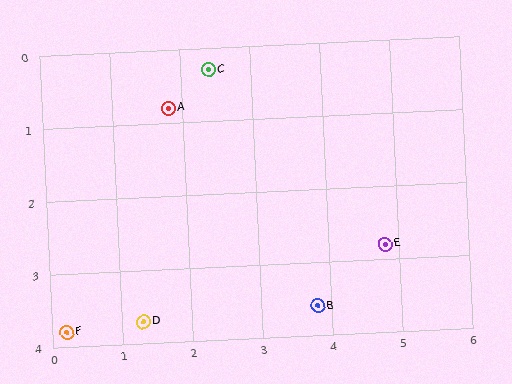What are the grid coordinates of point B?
Point B is at approximately (3.8, 3.6).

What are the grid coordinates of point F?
Point F is at approximately (0.2, 3.8).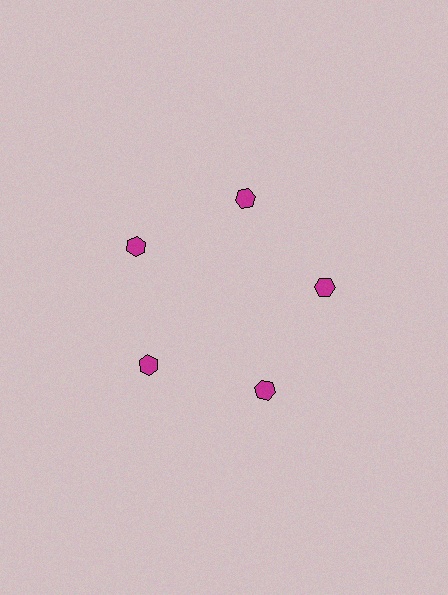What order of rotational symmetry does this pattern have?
This pattern has 5-fold rotational symmetry.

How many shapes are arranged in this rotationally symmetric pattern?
There are 5 shapes, arranged in 5 groups of 1.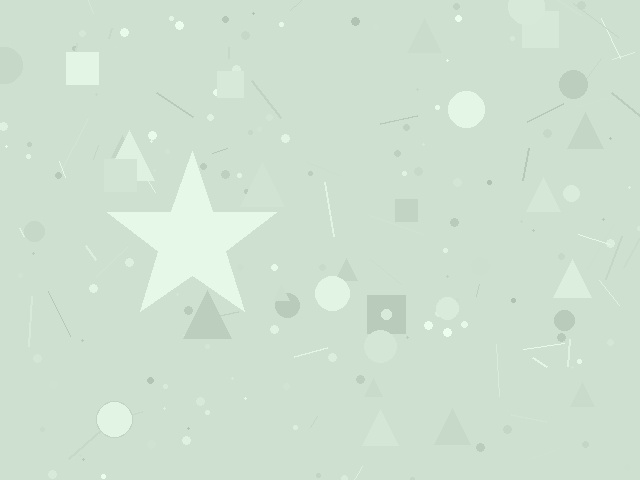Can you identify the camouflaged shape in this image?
The camouflaged shape is a star.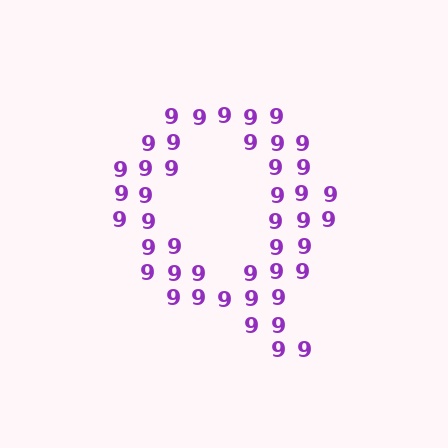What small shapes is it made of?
It is made of small digit 9's.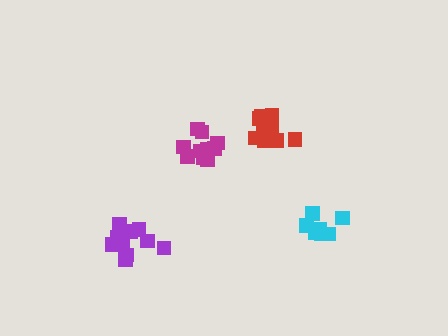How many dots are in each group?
Group 1: 12 dots, Group 2: 10 dots, Group 3: 10 dots, Group 4: 7 dots (39 total).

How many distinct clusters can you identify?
There are 4 distinct clusters.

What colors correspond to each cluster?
The clusters are colored: red, magenta, purple, cyan.